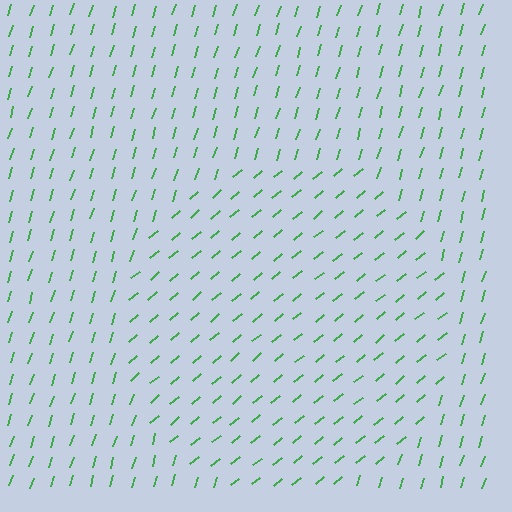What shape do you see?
I see a circle.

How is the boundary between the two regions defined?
The boundary is defined purely by a change in line orientation (approximately 33 degrees difference). All lines are the same color and thickness.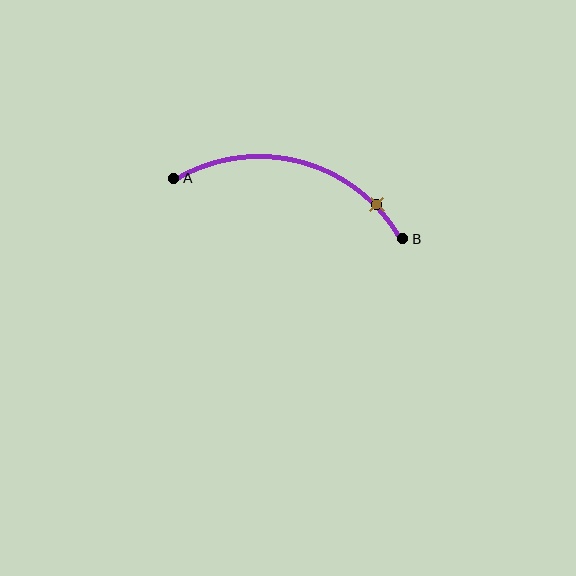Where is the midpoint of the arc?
The arc midpoint is the point on the curve farthest from the straight line joining A and B. It sits above that line.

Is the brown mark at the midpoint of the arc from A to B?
No. The brown mark lies on the arc but is closer to endpoint B. The arc midpoint would be at the point on the curve equidistant along the arc from both A and B.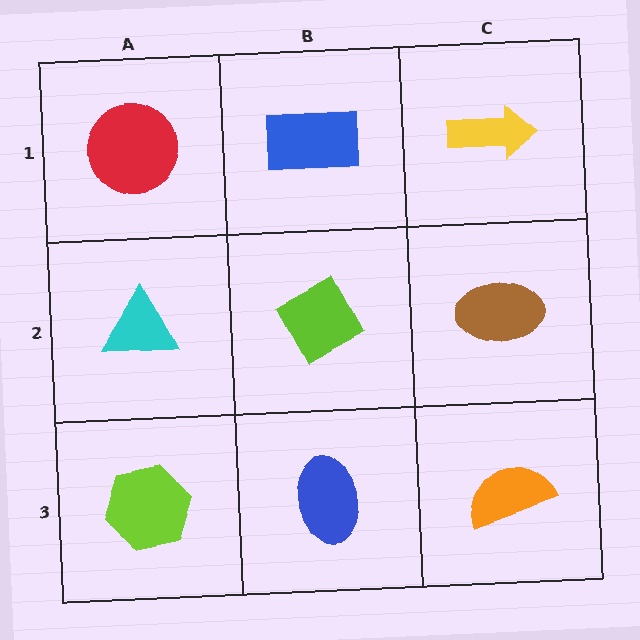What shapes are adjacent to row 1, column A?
A cyan triangle (row 2, column A), a blue rectangle (row 1, column B).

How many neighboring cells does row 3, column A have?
2.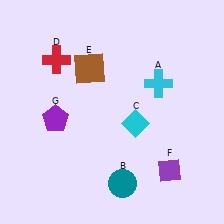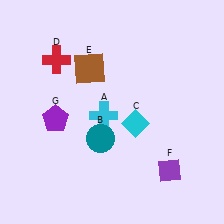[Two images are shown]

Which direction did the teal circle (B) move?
The teal circle (B) moved up.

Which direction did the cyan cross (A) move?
The cyan cross (A) moved left.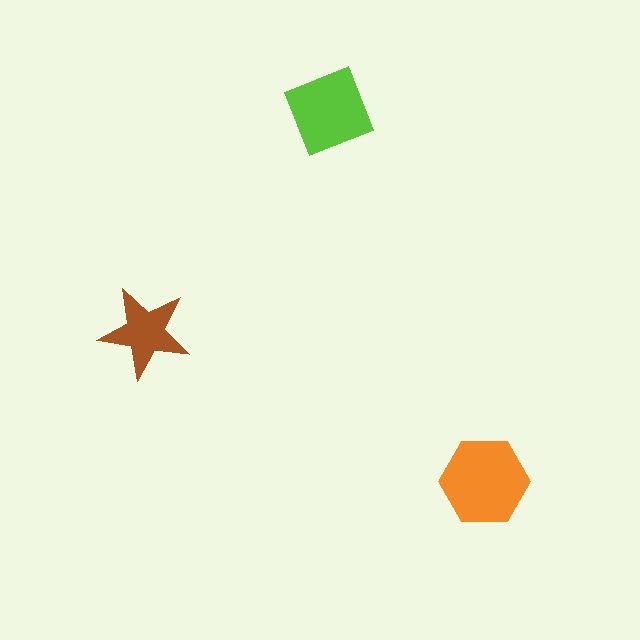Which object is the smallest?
The brown star.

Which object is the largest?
The orange hexagon.